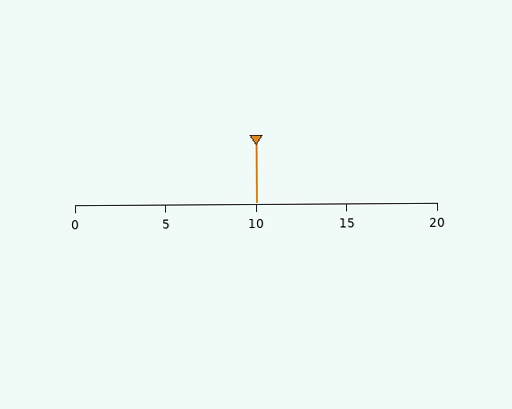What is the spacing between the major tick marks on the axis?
The major ticks are spaced 5 apart.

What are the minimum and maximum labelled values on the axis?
The axis runs from 0 to 20.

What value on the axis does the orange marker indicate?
The marker indicates approximately 10.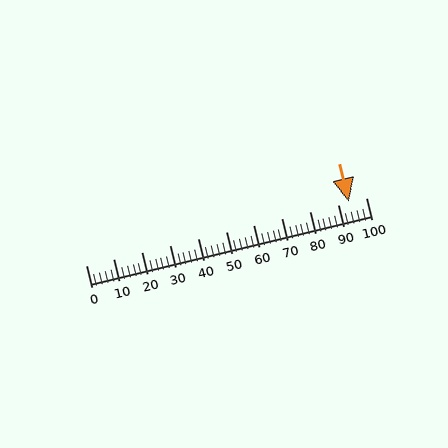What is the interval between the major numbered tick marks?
The major tick marks are spaced 10 units apart.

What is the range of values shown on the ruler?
The ruler shows values from 0 to 100.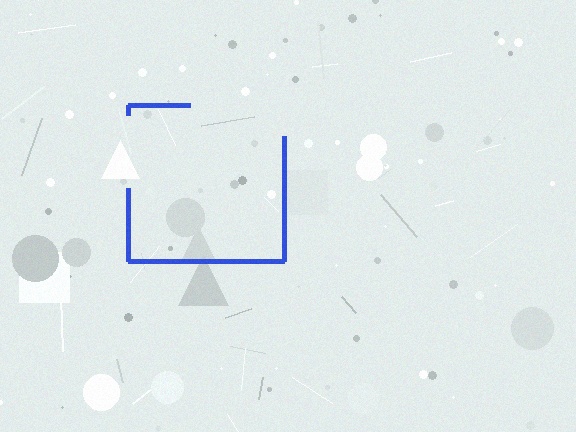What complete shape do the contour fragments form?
The contour fragments form a square.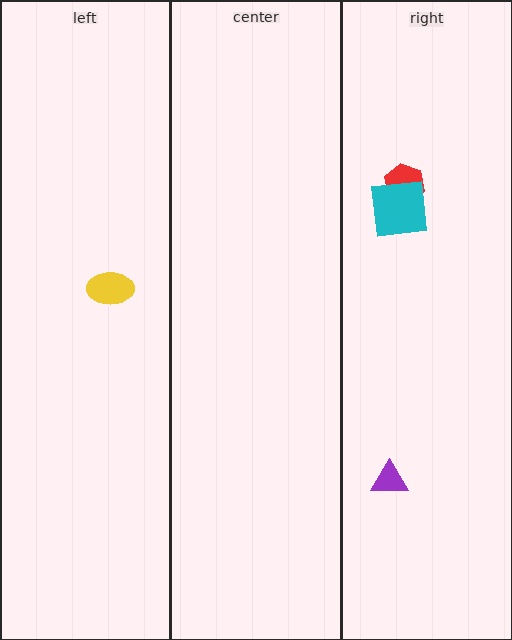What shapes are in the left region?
The yellow ellipse.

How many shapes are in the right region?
3.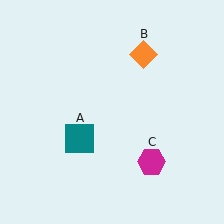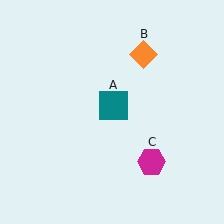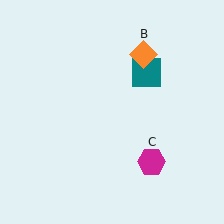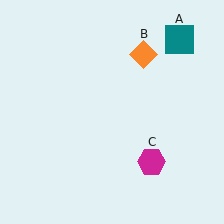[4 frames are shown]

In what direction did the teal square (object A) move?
The teal square (object A) moved up and to the right.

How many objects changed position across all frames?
1 object changed position: teal square (object A).